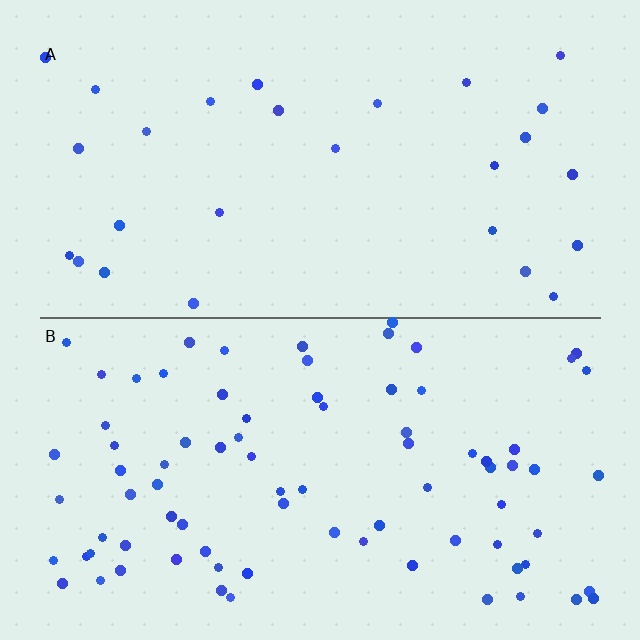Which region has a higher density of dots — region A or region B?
B (the bottom).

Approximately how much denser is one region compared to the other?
Approximately 3.0× — region B over region A.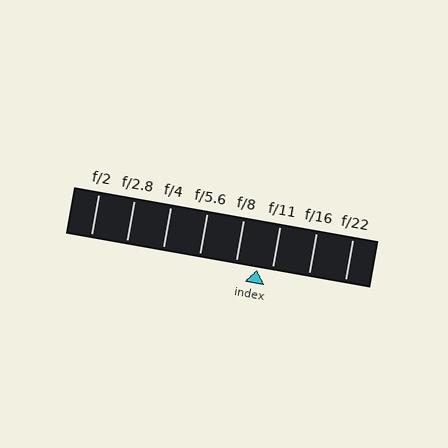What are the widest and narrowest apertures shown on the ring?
The widest aperture shown is f/2 and the narrowest is f/22.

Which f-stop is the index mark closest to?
The index mark is closest to f/11.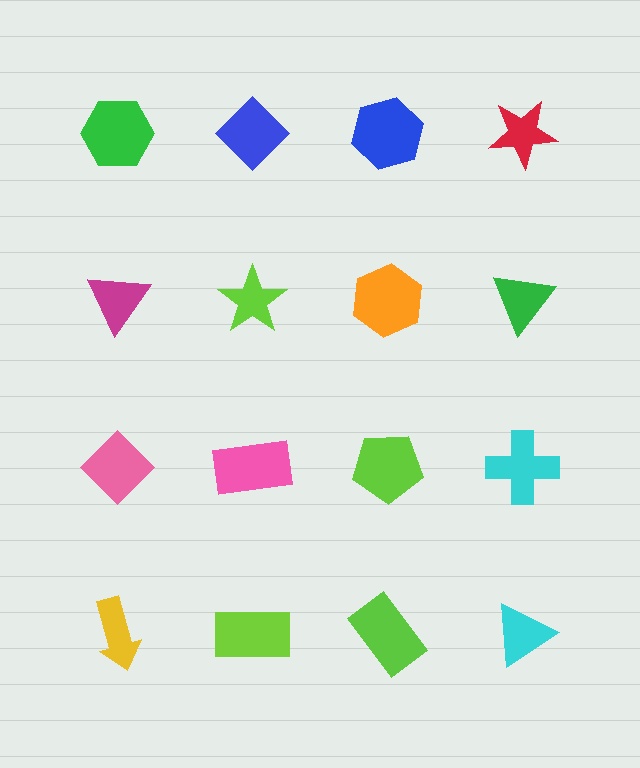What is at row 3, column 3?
A lime pentagon.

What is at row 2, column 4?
A green triangle.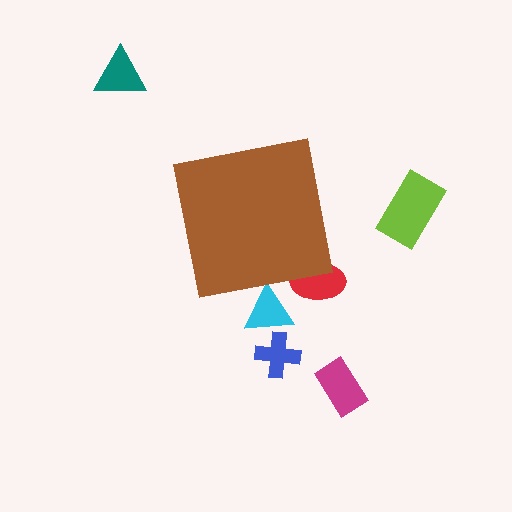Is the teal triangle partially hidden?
No, the teal triangle is fully visible.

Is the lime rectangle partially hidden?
No, the lime rectangle is fully visible.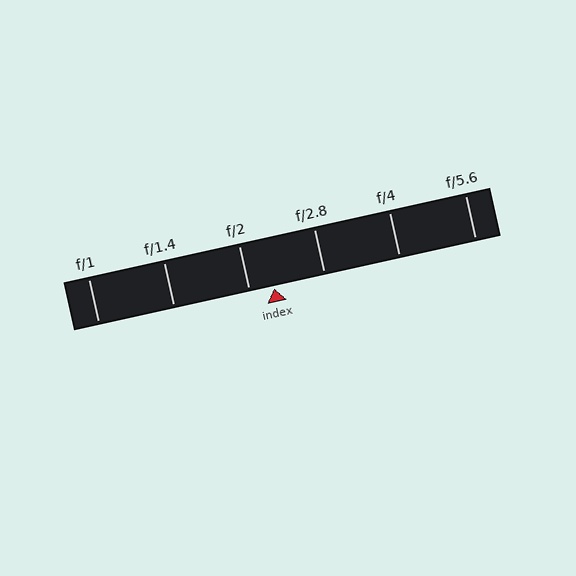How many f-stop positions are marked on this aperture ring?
There are 6 f-stop positions marked.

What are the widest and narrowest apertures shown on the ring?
The widest aperture shown is f/1 and the narrowest is f/5.6.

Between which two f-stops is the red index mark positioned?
The index mark is between f/2 and f/2.8.